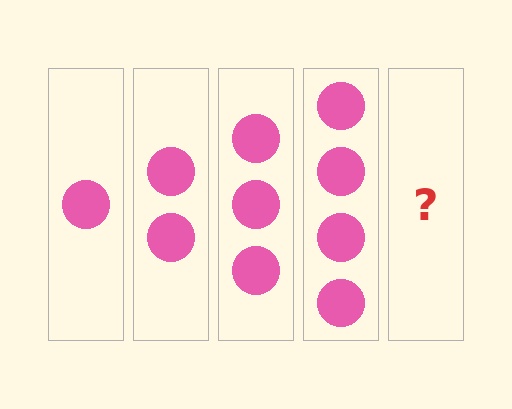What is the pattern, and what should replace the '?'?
The pattern is that each step adds one more circle. The '?' should be 5 circles.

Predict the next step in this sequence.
The next step is 5 circles.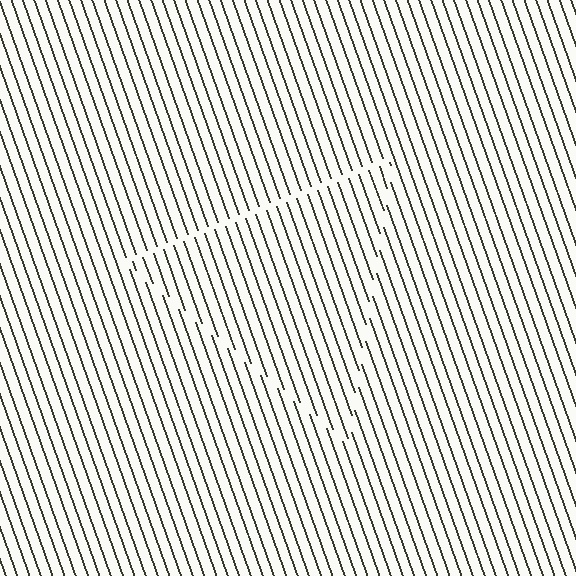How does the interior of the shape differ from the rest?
The interior of the shape contains the same grating, shifted by half a period — the contour is defined by the phase discontinuity where line-ends from the inner and outer gratings abut.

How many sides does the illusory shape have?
3 sides — the line-ends trace a triangle.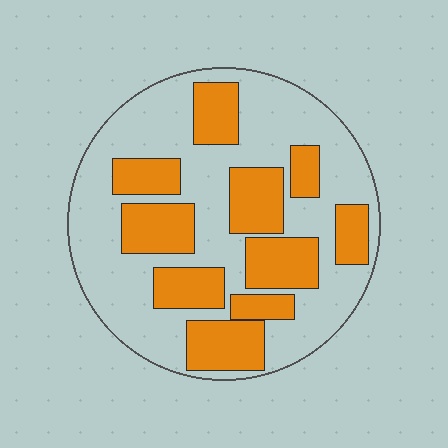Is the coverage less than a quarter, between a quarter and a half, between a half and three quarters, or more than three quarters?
Between a quarter and a half.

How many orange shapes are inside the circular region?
10.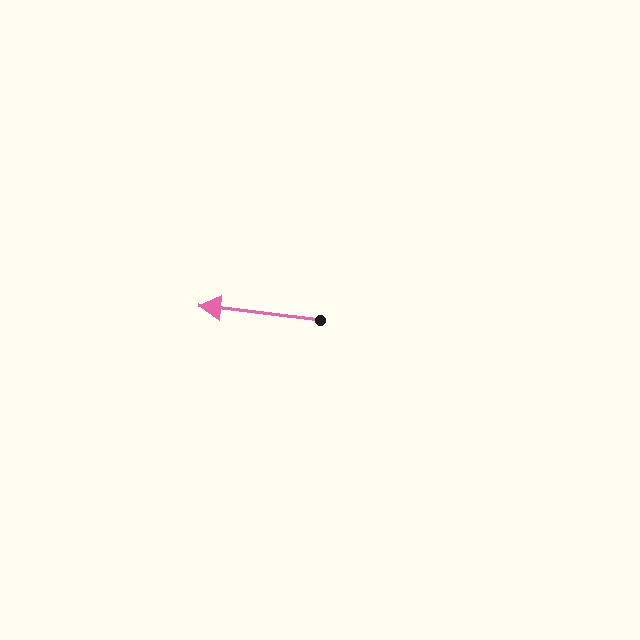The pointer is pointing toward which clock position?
Roughly 9 o'clock.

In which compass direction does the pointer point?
West.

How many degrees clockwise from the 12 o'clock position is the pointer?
Approximately 277 degrees.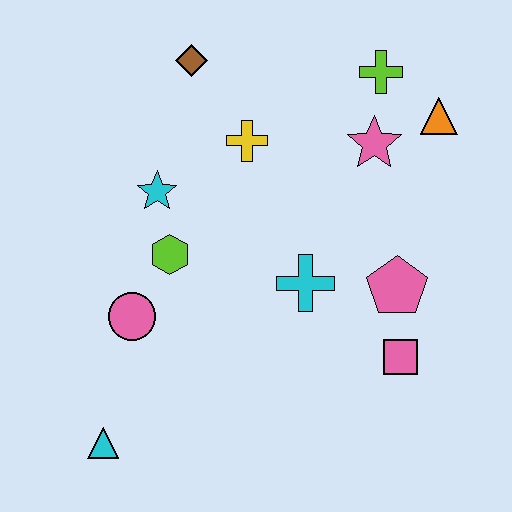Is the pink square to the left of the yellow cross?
No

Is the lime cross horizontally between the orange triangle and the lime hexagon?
Yes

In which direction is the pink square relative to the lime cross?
The pink square is below the lime cross.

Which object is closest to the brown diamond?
The yellow cross is closest to the brown diamond.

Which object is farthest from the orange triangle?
The cyan triangle is farthest from the orange triangle.